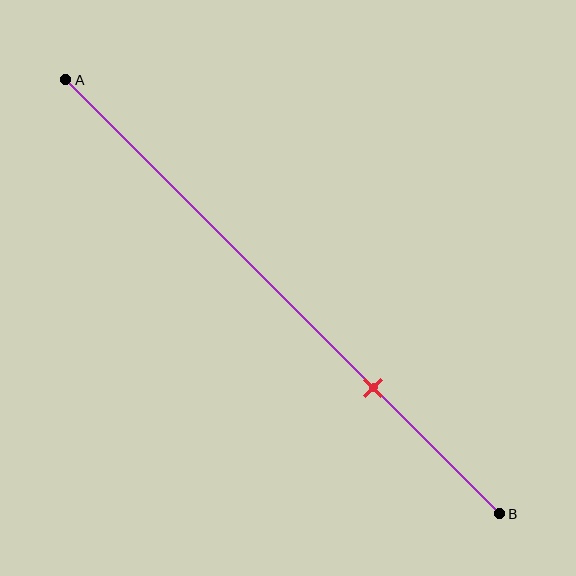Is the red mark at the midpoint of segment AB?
No, the mark is at about 70% from A, not at the 50% midpoint.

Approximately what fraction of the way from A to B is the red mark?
The red mark is approximately 70% of the way from A to B.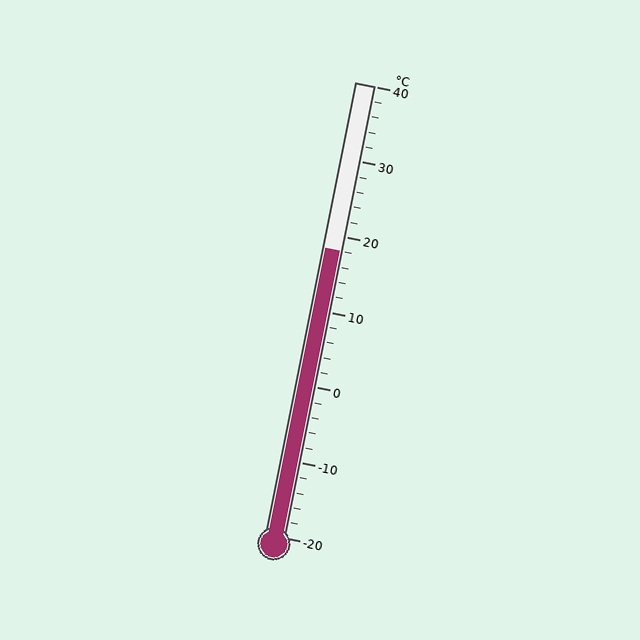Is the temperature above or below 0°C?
The temperature is above 0°C.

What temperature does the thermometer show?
The thermometer shows approximately 18°C.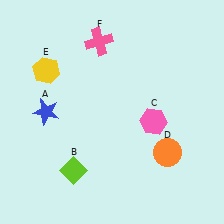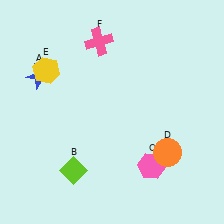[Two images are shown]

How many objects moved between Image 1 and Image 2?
2 objects moved between the two images.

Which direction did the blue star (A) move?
The blue star (A) moved up.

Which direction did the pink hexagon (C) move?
The pink hexagon (C) moved down.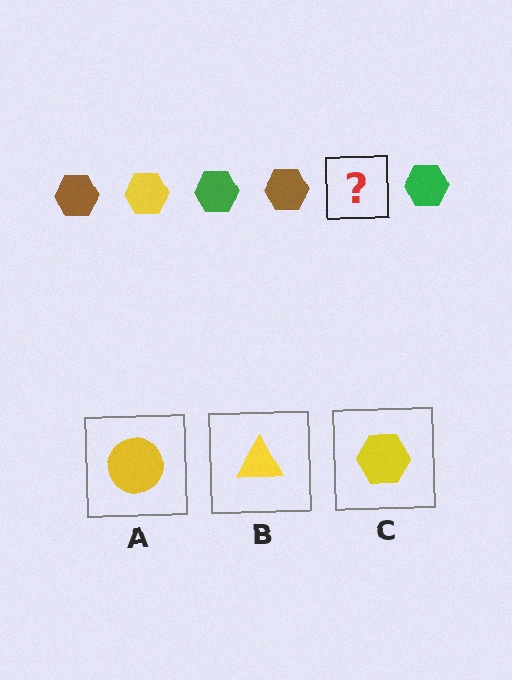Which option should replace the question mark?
Option C.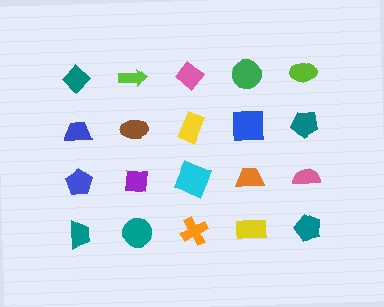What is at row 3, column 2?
A purple square.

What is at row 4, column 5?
A teal pentagon.